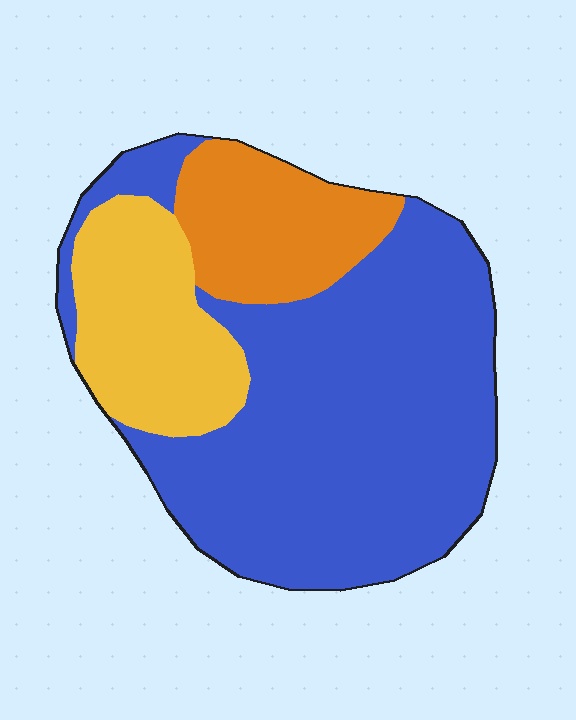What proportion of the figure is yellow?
Yellow takes up about one fifth (1/5) of the figure.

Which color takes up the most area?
Blue, at roughly 65%.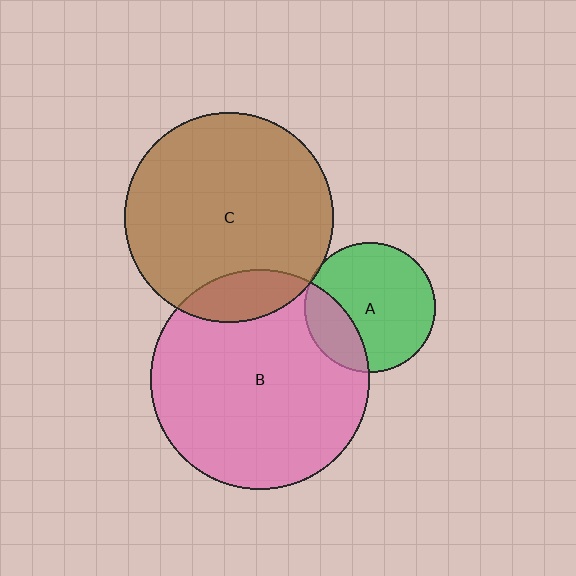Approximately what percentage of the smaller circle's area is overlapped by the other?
Approximately 5%.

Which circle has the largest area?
Circle B (pink).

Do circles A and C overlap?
Yes.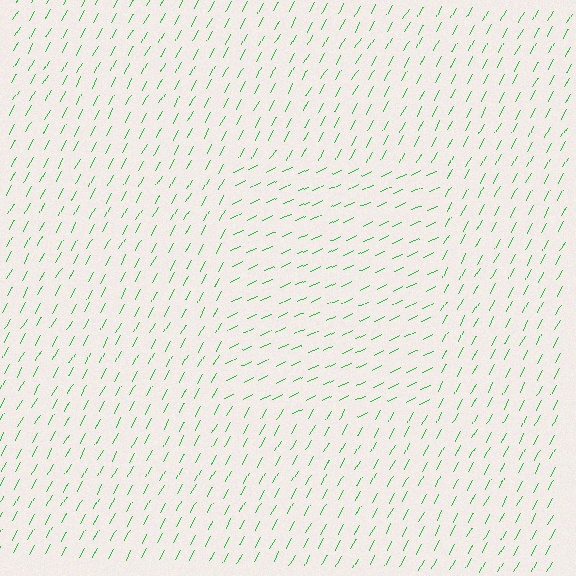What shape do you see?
I see a rectangle.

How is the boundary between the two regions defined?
The boundary is defined purely by a change in line orientation (approximately 37 degrees difference). All lines are the same color and thickness.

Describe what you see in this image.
The image is filled with small green line segments. A rectangle region in the image has lines oriented differently from the surrounding lines, creating a visible texture boundary.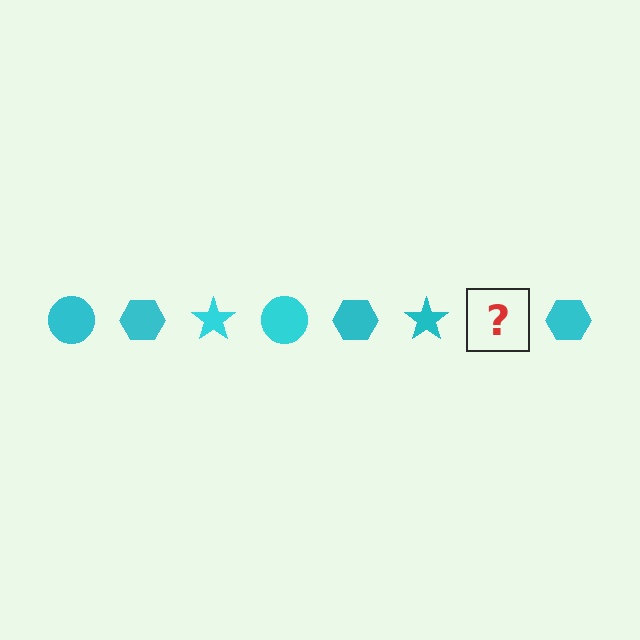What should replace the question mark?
The question mark should be replaced with a cyan circle.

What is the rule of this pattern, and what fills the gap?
The rule is that the pattern cycles through circle, hexagon, star shapes in cyan. The gap should be filled with a cyan circle.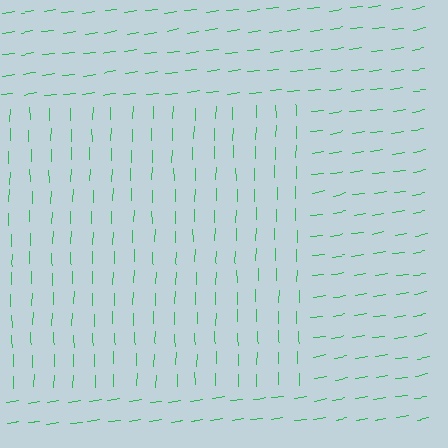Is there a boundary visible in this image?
Yes, there is a texture boundary formed by a change in line orientation.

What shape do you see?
I see a rectangle.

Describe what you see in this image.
The image is filled with small green line segments. A rectangle region in the image has lines oriented differently from the surrounding lines, creating a visible texture boundary.